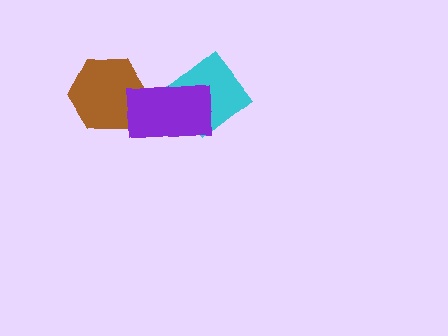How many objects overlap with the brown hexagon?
1 object overlaps with the brown hexagon.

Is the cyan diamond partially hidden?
Yes, it is partially covered by another shape.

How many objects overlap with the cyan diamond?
1 object overlaps with the cyan diamond.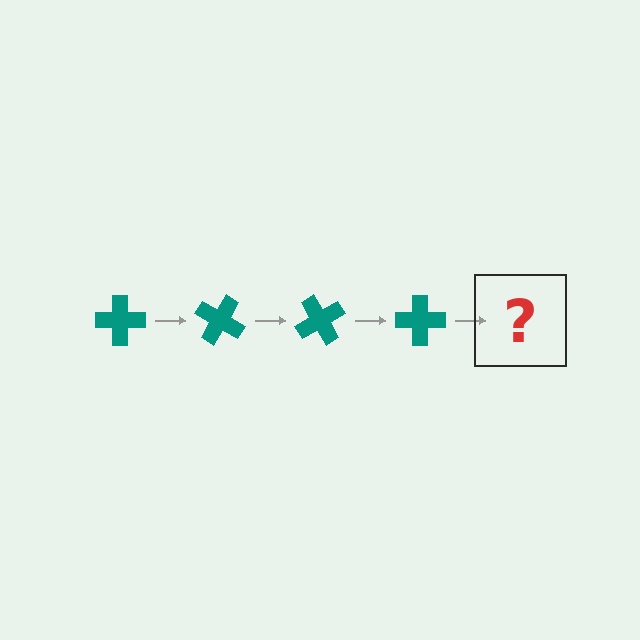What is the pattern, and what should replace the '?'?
The pattern is that the cross rotates 30 degrees each step. The '?' should be a teal cross rotated 120 degrees.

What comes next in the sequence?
The next element should be a teal cross rotated 120 degrees.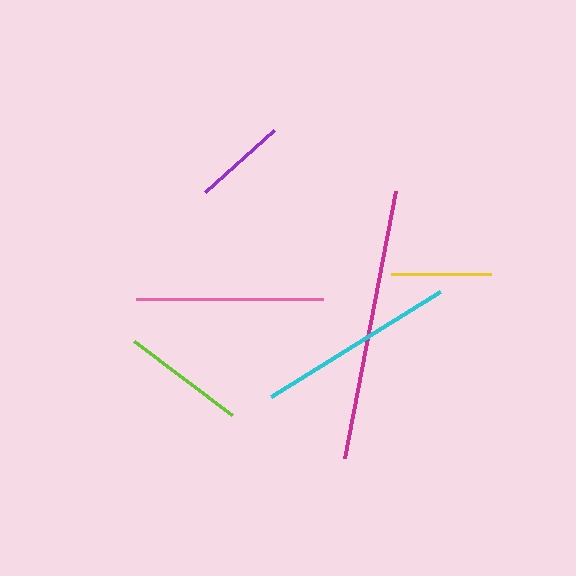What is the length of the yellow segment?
The yellow segment is approximately 101 pixels long.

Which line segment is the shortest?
The purple line is the shortest at approximately 93 pixels.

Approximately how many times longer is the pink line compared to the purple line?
The pink line is approximately 2.0 times the length of the purple line.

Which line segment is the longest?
The magenta line is the longest at approximately 272 pixels.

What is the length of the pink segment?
The pink segment is approximately 187 pixels long.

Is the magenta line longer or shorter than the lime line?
The magenta line is longer than the lime line.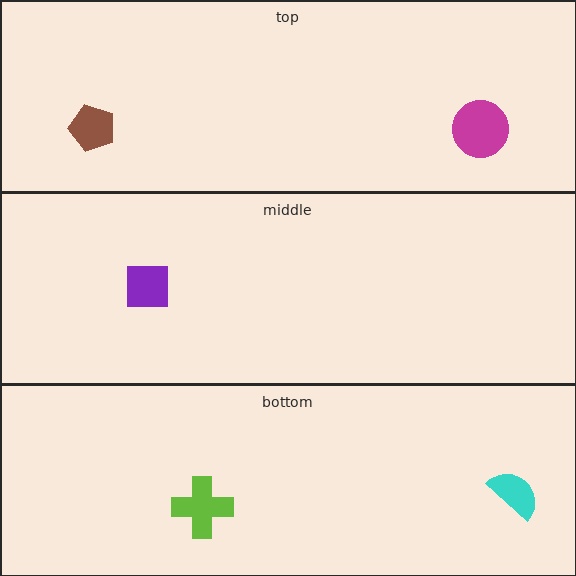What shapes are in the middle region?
The purple square.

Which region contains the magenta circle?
The top region.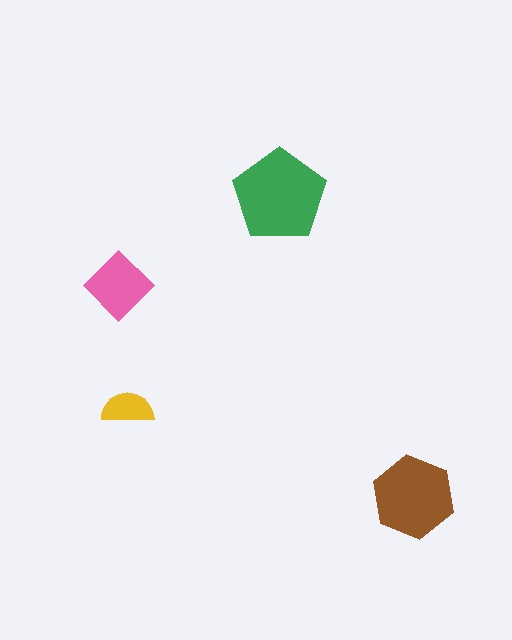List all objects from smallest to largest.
The yellow semicircle, the pink diamond, the brown hexagon, the green pentagon.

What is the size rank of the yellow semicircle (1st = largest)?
4th.